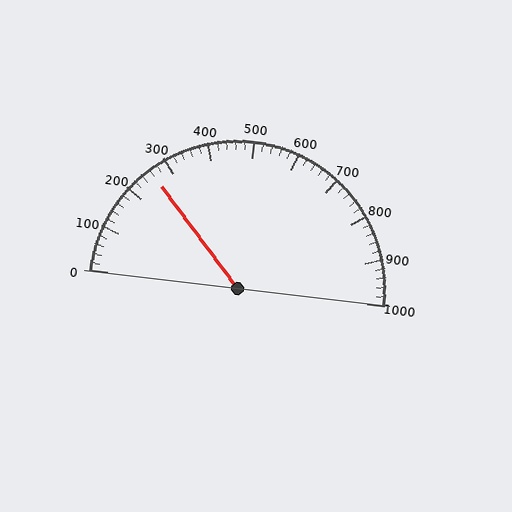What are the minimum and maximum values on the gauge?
The gauge ranges from 0 to 1000.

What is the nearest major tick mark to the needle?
The nearest major tick mark is 300.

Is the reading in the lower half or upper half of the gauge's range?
The reading is in the lower half of the range (0 to 1000).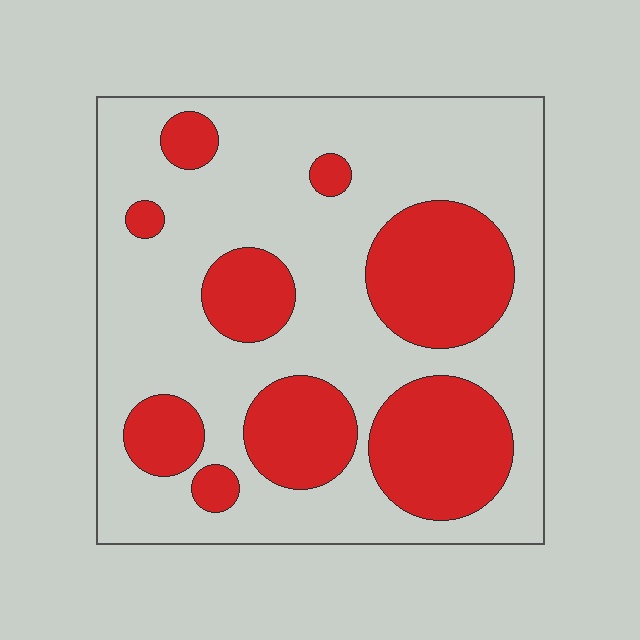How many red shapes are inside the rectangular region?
9.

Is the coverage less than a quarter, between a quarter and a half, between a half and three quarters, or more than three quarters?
Between a quarter and a half.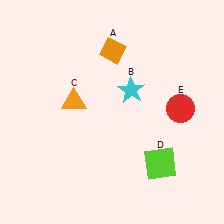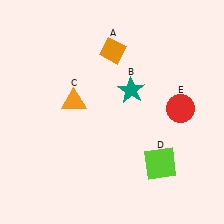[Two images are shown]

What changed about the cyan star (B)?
In Image 1, B is cyan. In Image 2, it changed to teal.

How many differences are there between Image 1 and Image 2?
There is 1 difference between the two images.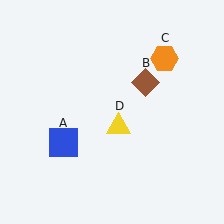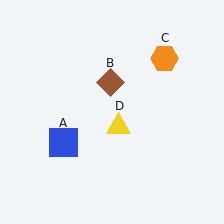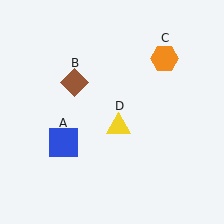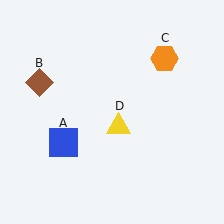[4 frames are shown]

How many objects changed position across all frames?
1 object changed position: brown diamond (object B).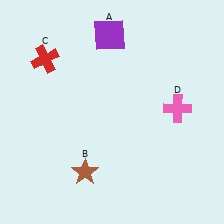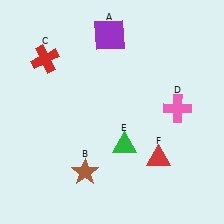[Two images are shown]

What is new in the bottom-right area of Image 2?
A red triangle (F) was added in the bottom-right area of Image 2.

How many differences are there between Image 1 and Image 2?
There are 2 differences between the two images.